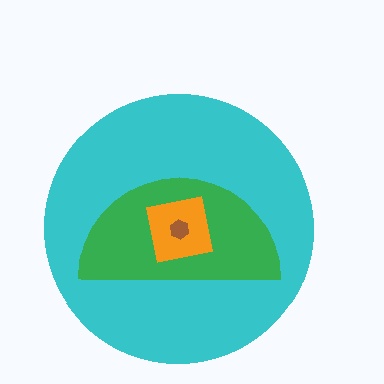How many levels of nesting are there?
4.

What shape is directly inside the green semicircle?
The orange square.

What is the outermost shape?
The cyan circle.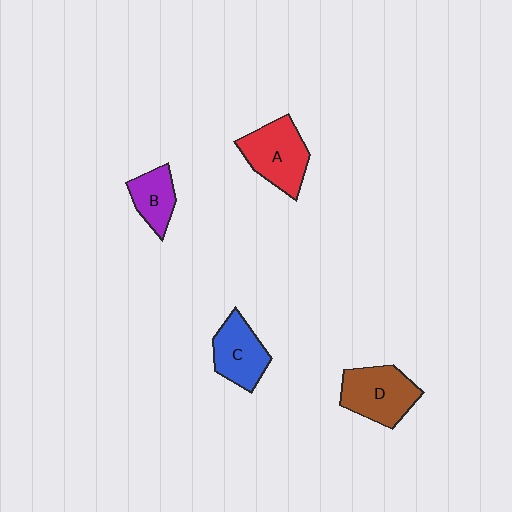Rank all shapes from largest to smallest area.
From largest to smallest: D (brown), A (red), C (blue), B (purple).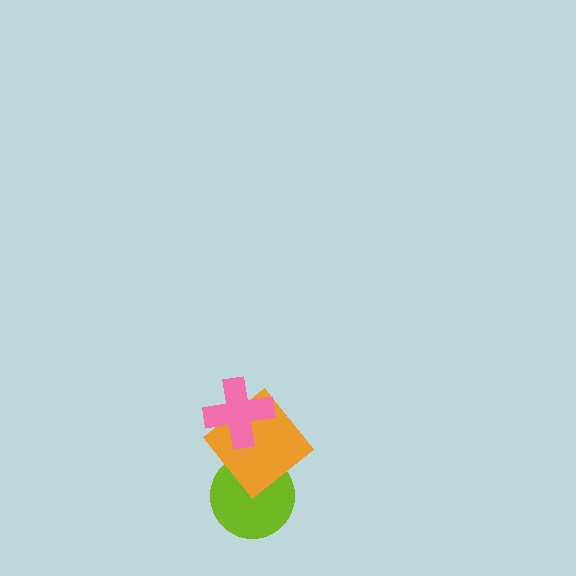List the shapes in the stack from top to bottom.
From top to bottom: the pink cross, the orange diamond, the lime circle.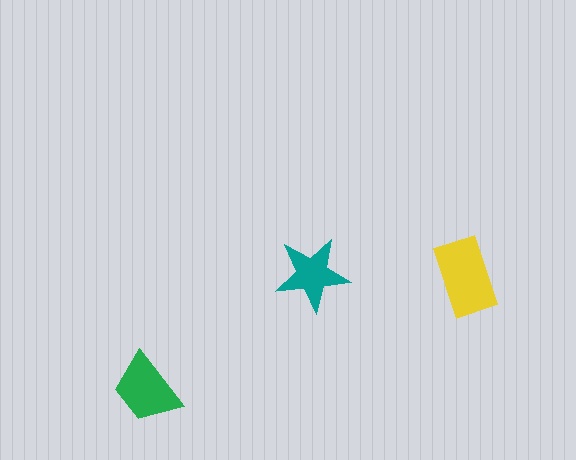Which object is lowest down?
The green trapezoid is bottommost.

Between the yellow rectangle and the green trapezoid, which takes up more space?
The yellow rectangle.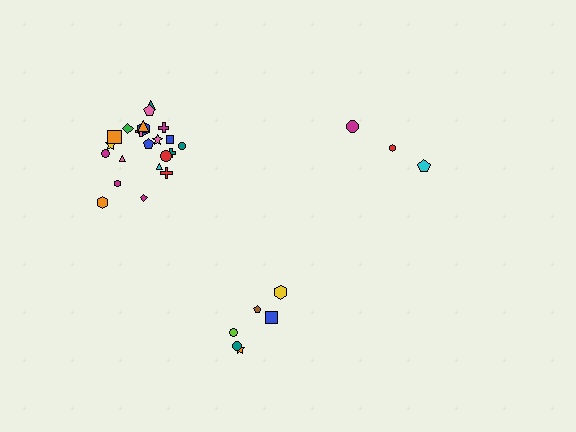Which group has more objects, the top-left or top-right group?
The top-left group.